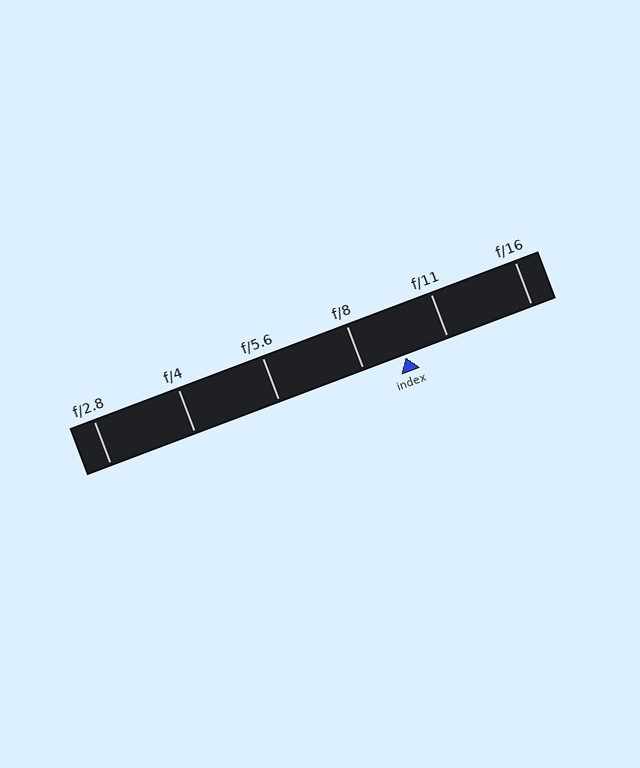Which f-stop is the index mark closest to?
The index mark is closest to f/8.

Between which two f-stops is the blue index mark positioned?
The index mark is between f/8 and f/11.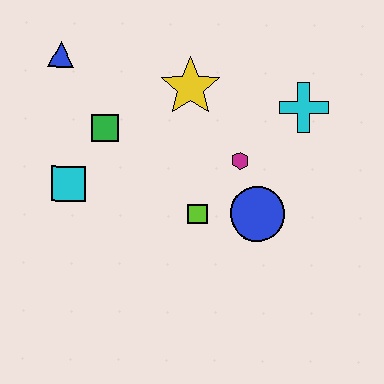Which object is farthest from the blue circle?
The blue triangle is farthest from the blue circle.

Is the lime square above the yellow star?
No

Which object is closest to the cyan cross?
The magenta hexagon is closest to the cyan cross.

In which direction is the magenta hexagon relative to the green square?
The magenta hexagon is to the right of the green square.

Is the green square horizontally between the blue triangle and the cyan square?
No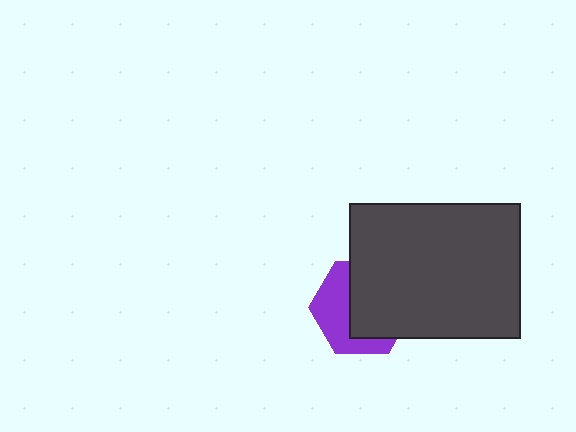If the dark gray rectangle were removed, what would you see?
You would see the complete purple hexagon.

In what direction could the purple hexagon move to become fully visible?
The purple hexagon could move toward the lower-left. That would shift it out from behind the dark gray rectangle entirely.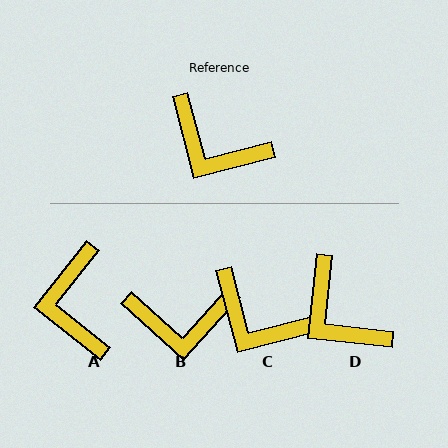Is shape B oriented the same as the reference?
No, it is off by about 34 degrees.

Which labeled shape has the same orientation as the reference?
C.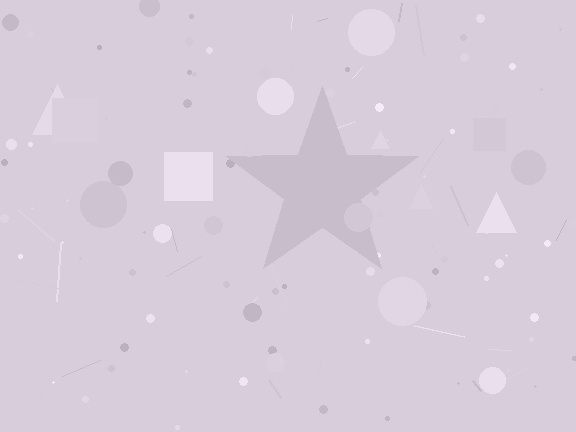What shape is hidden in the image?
A star is hidden in the image.